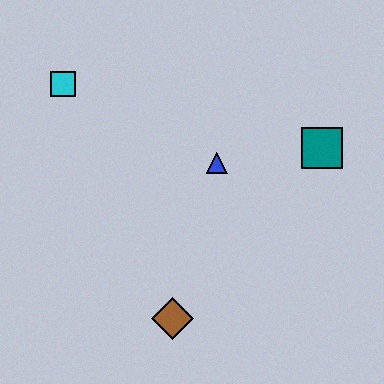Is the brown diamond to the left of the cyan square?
No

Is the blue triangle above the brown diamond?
Yes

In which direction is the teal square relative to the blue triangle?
The teal square is to the right of the blue triangle.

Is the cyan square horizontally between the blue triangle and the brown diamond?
No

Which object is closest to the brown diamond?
The blue triangle is closest to the brown diamond.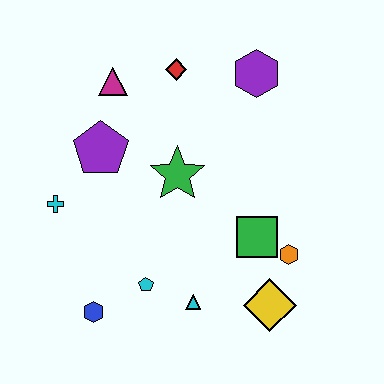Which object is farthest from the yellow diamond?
The magenta triangle is farthest from the yellow diamond.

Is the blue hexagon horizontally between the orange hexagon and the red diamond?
No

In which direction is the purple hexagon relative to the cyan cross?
The purple hexagon is to the right of the cyan cross.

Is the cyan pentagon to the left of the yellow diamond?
Yes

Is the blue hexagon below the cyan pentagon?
Yes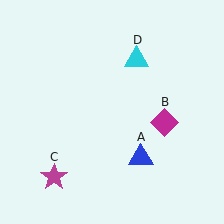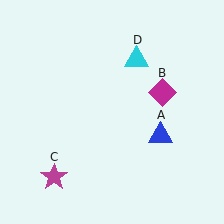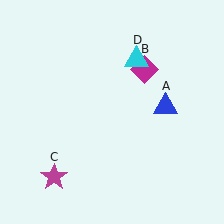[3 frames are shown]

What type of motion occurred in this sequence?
The blue triangle (object A), magenta diamond (object B) rotated counterclockwise around the center of the scene.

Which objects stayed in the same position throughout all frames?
Magenta star (object C) and cyan triangle (object D) remained stationary.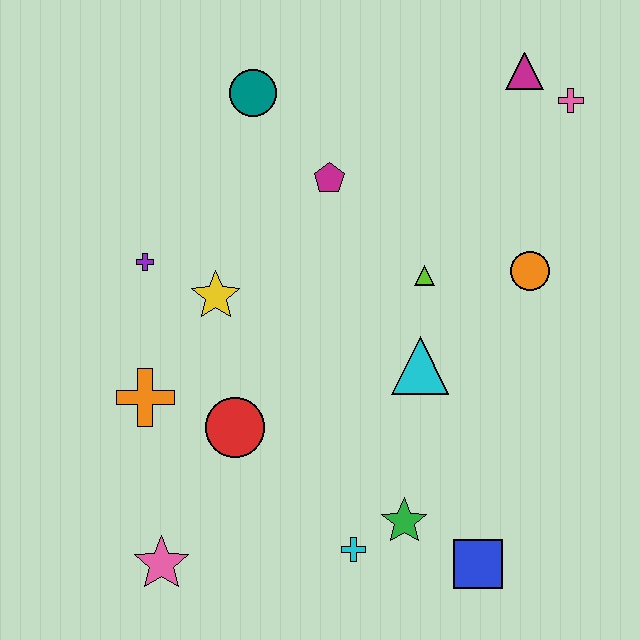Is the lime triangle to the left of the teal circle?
No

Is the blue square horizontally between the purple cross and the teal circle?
No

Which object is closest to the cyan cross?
The green star is closest to the cyan cross.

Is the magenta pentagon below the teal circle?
Yes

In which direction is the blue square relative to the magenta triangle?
The blue square is below the magenta triangle.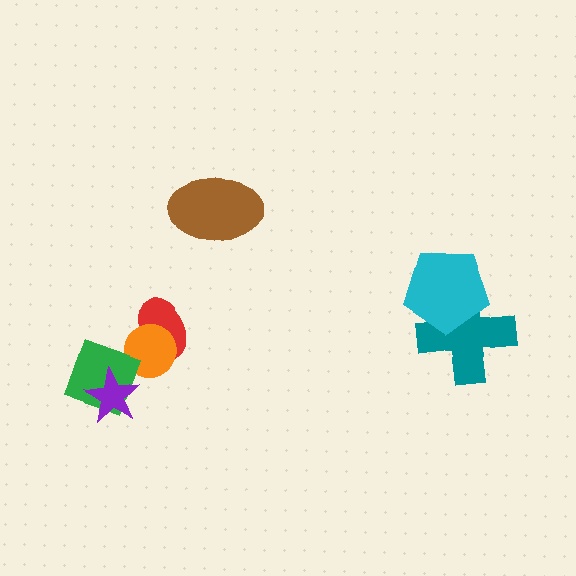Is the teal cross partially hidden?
Yes, it is partially covered by another shape.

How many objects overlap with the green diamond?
2 objects overlap with the green diamond.